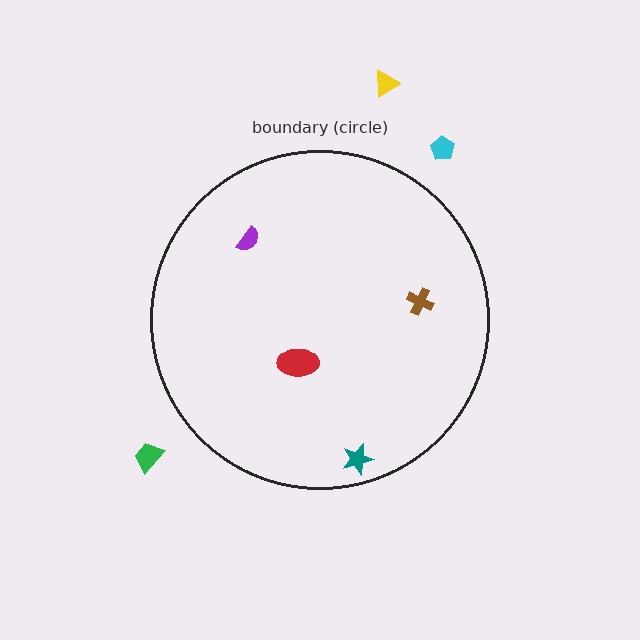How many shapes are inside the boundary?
4 inside, 3 outside.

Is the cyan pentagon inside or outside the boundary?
Outside.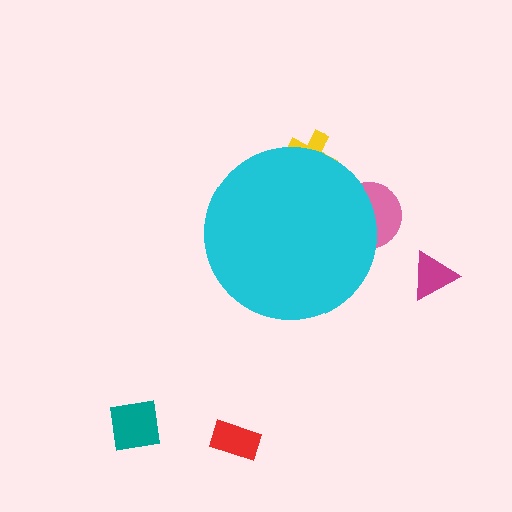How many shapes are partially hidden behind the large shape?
2 shapes are partially hidden.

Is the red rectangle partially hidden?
No, the red rectangle is fully visible.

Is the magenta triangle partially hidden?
No, the magenta triangle is fully visible.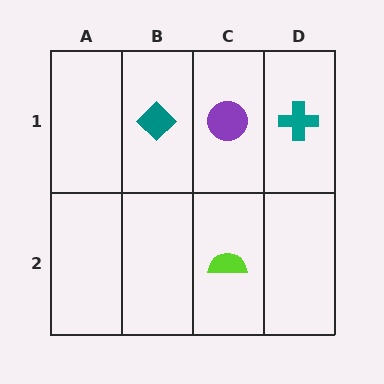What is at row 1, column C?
A purple circle.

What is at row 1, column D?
A teal cross.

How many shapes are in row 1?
3 shapes.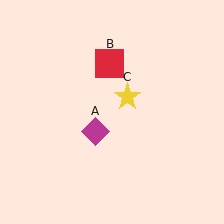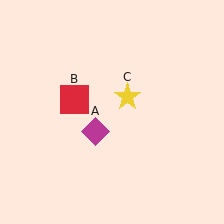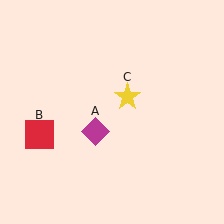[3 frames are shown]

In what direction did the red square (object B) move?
The red square (object B) moved down and to the left.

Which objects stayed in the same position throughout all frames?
Magenta diamond (object A) and yellow star (object C) remained stationary.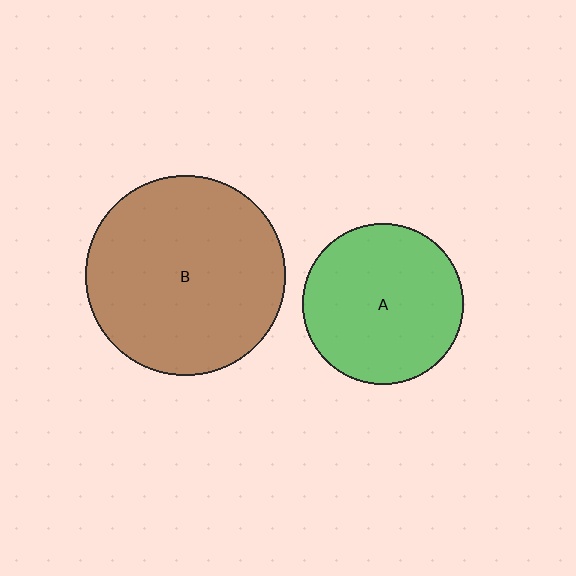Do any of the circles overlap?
No, none of the circles overlap.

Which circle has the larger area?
Circle B (brown).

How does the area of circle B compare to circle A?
Approximately 1.5 times.